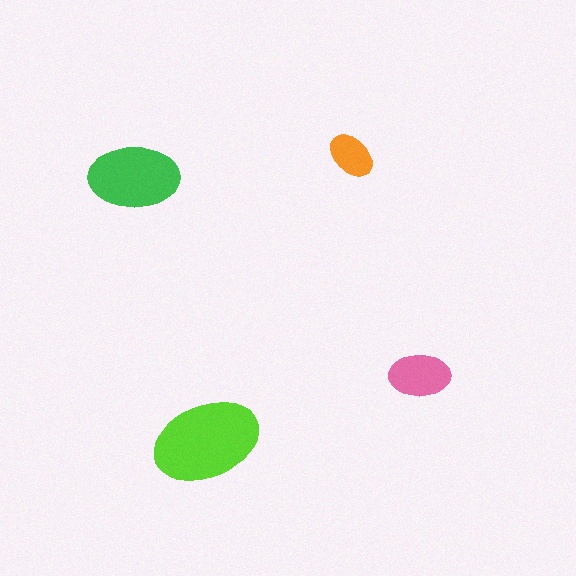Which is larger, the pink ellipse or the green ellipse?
The green one.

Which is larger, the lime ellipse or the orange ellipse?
The lime one.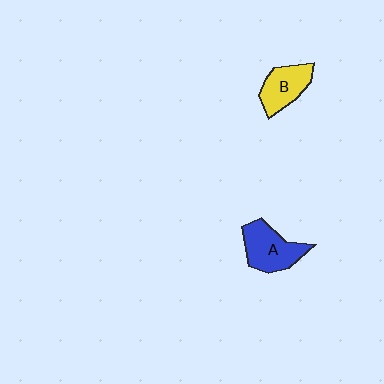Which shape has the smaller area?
Shape B (yellow).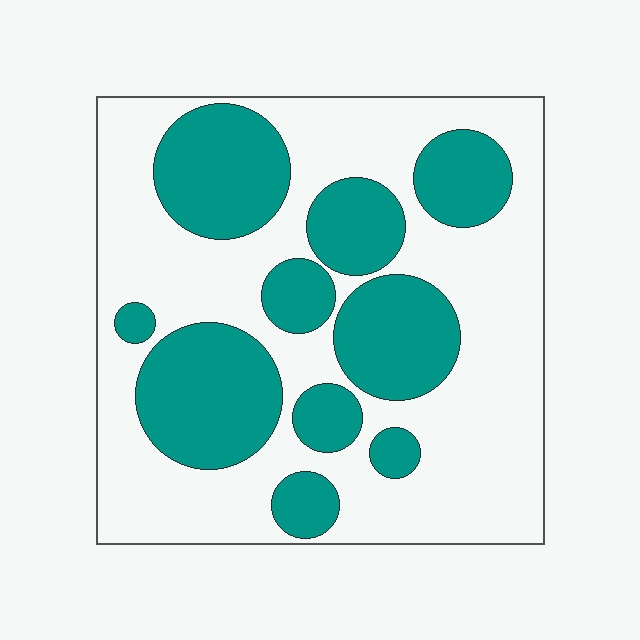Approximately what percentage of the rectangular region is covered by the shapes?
Approximately 40%.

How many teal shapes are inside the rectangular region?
10.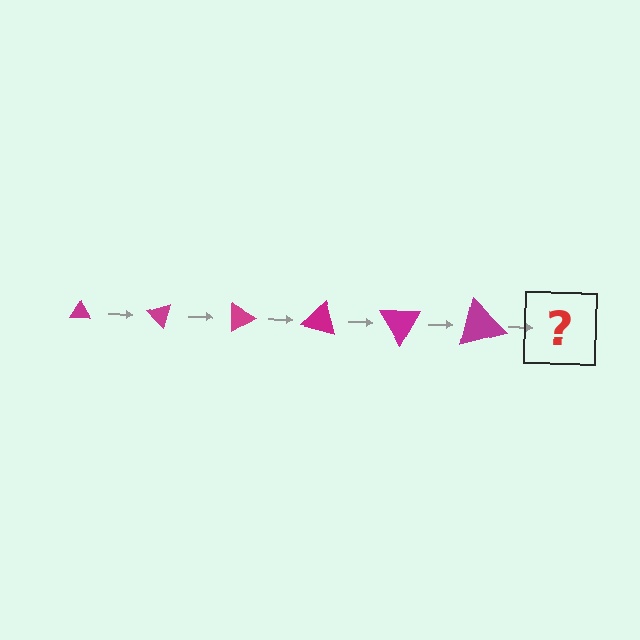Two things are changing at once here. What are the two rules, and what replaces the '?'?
The two rules are that the triangle grows larger each step and it rotates 45 degrees each step. The '?' should be a triangle, larger than the previous one and rotated 270 degrees from the start.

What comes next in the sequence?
The next element should be a triangle, larger than the previous one and rotated 270 degrees from the start.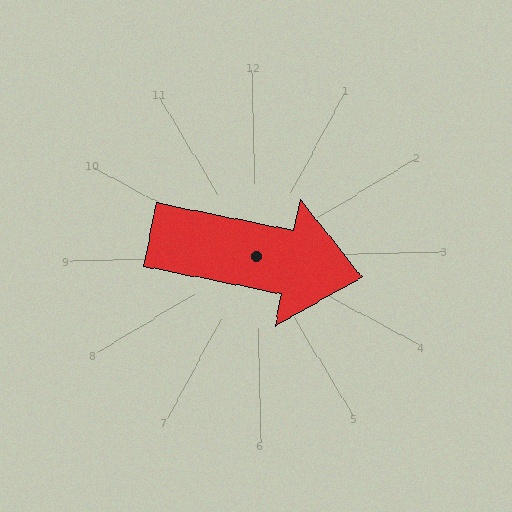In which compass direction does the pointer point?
East.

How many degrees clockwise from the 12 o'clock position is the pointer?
Approximately 103 degrees.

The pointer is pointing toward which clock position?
Roughly 3 o'clock.